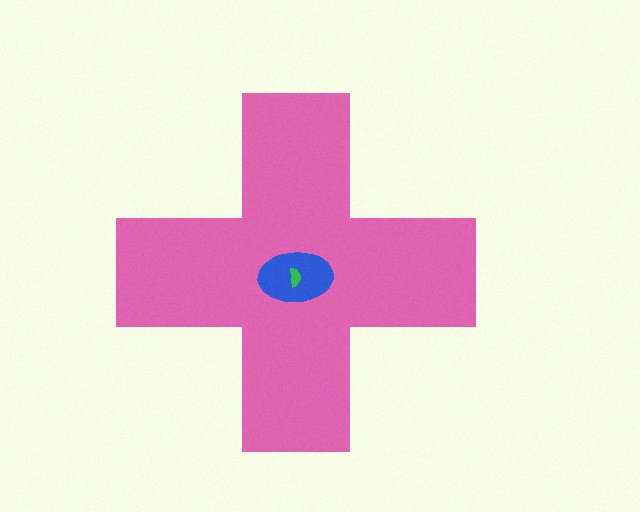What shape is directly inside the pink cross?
The blue ellipse.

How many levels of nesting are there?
3.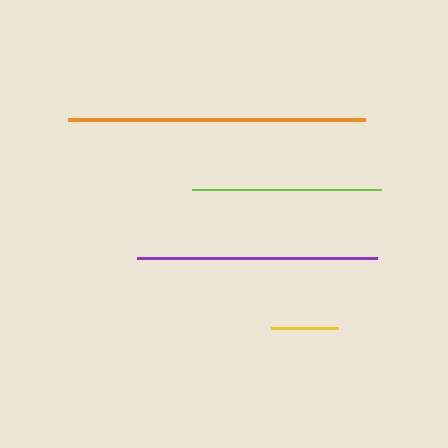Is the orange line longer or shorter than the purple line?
The orange line is longer than the purple line.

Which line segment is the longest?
The orange line is the longest at approximately 297 pixels.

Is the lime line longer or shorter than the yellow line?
The lime line is longer than the yellow line.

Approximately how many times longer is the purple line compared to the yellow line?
The purple line is approximately 3.6 times the length of the yellow line.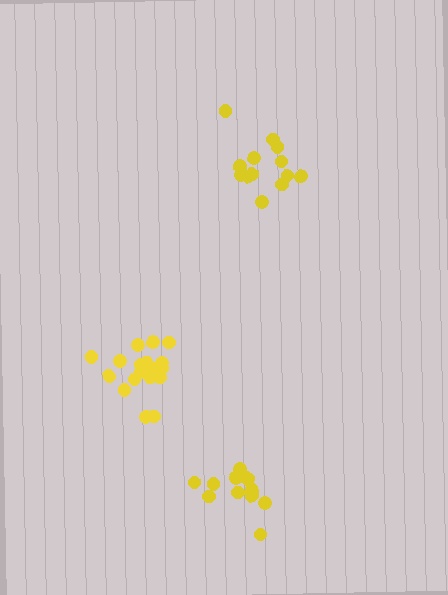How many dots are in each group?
Group 1: 14 dots, Group 2: 14 dots, Group 3: 19 dots (47 total).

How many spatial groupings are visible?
There are 3 spatial groupings.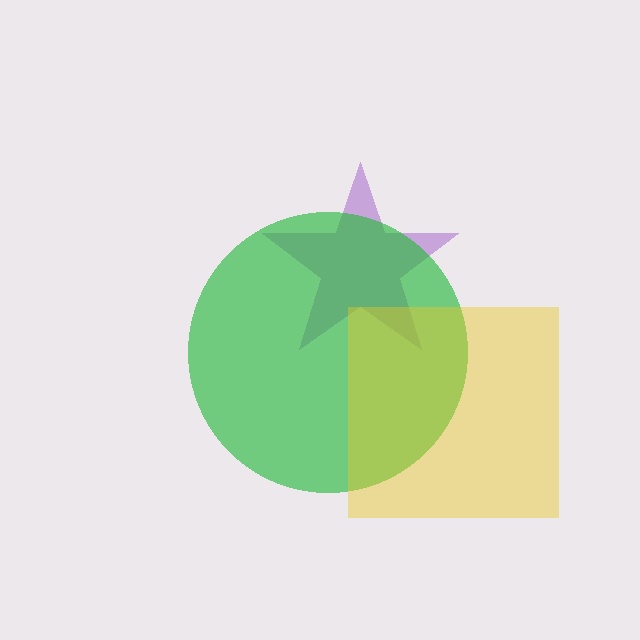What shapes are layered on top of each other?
The layered shapes are: a purple star, a green circle, a yellow square.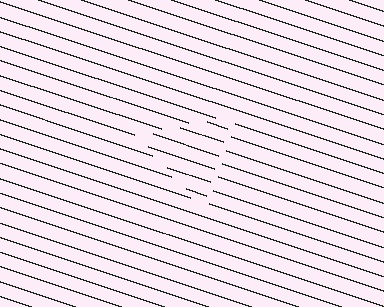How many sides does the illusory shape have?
3 sides — the line-ends trace a triangle.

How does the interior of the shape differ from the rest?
The interior of the shape contains the same grating, shifted by half a period — the contour is defined by the phase discontinuity where line-ends from the inner and outer gratings abut.